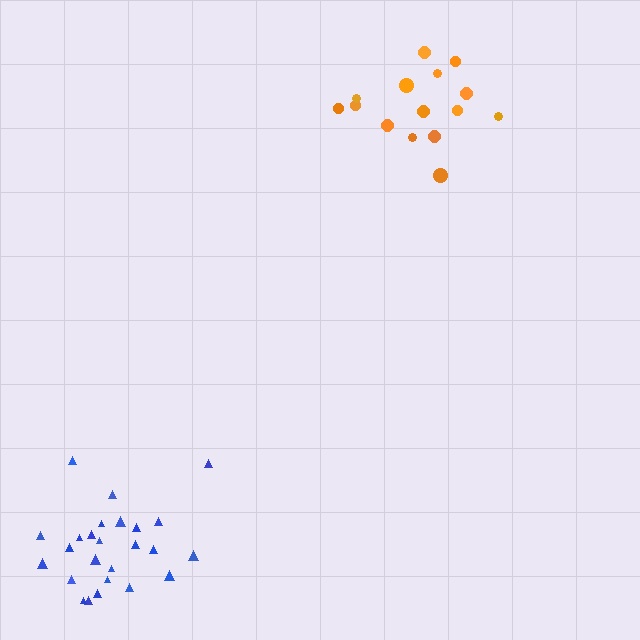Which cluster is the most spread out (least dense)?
Blue.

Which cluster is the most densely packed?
Orange.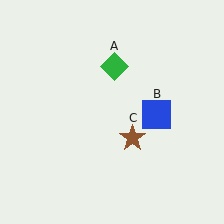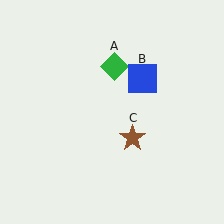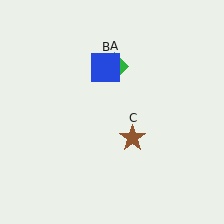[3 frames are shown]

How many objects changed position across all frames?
1 object changed position: blue square (object B).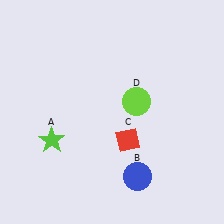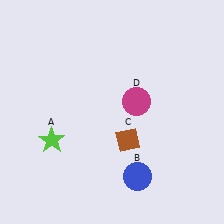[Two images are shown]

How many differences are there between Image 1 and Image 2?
There are 2 differences between the two images.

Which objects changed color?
C changed from red to brown. D changed from lime to magenta.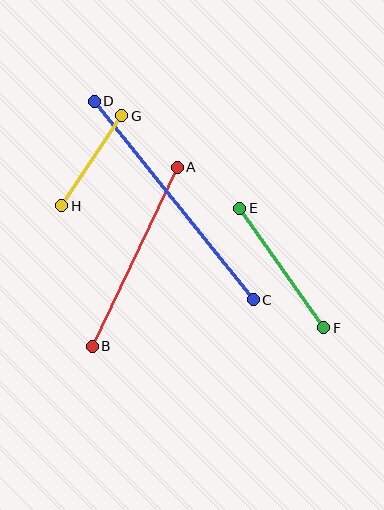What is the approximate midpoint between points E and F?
The midpoint is at approximately (282, 268) pixels.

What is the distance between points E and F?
The distance is approximately 147 pixels.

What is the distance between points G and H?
The distance is approximately 108 pixels.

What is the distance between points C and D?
The distance is approximately 255 pixels.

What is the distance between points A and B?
The distance is approximately 198 pixels.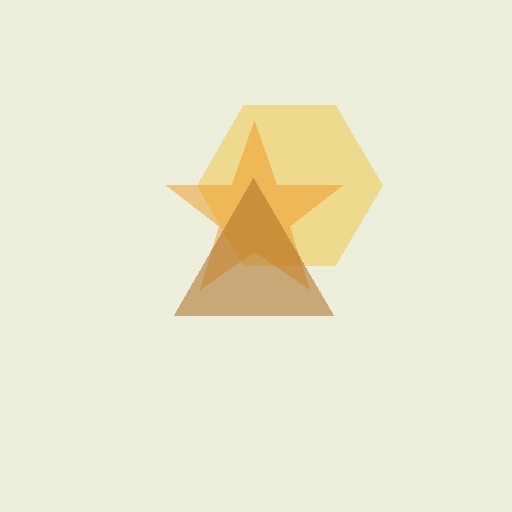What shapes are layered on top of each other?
The layered shapes are: a yellow hexagon, an orange star, a brown triangle.